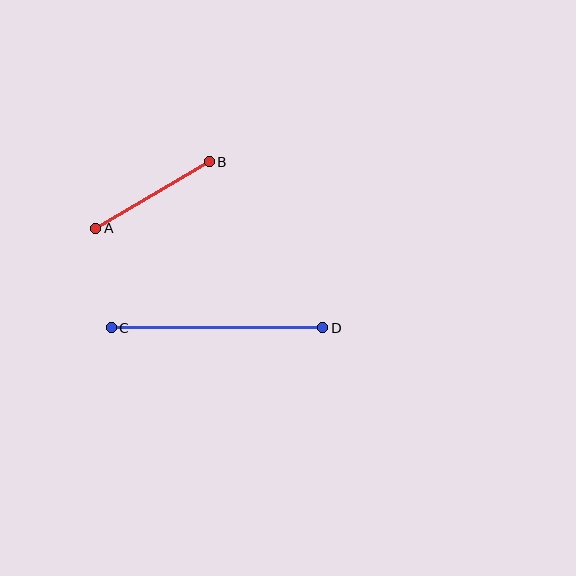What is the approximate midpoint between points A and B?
The midpoint is at approximately (152, 195) pixels.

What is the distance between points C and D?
The distance is approximately 212 pixels.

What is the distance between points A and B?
The distance is approximately 132 pixels.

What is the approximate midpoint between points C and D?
The midpoint is at approximately (217, 328) pixels.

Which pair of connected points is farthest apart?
Points C and D are farthest apart.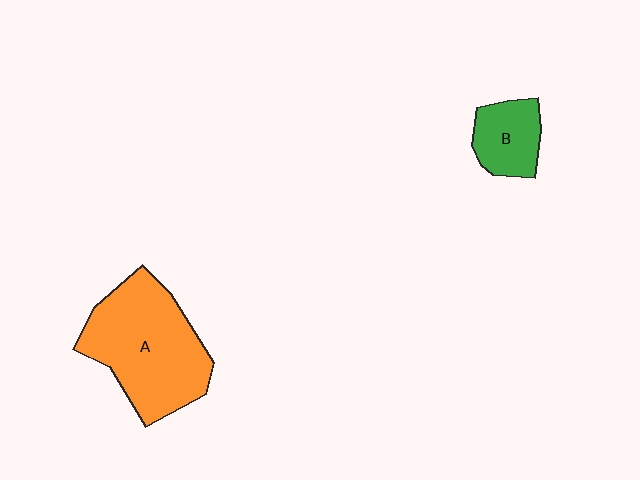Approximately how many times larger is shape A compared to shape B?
Approximately 2.7 times.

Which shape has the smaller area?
Shape B (green).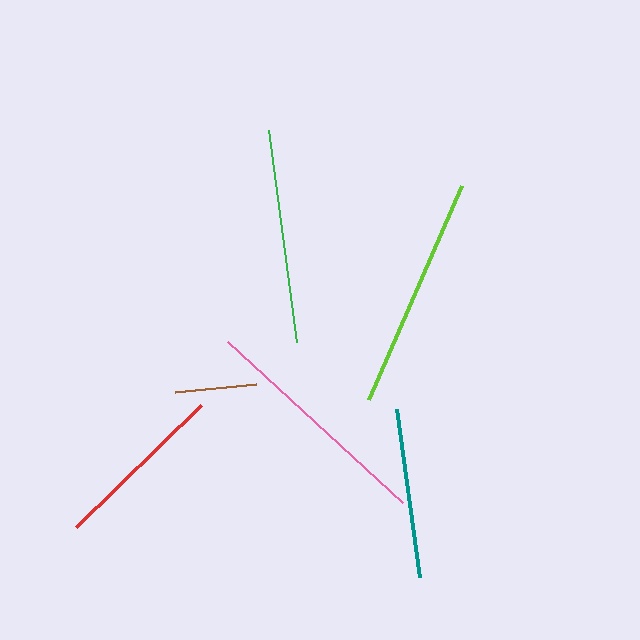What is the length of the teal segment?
The teal segment is approximately 170 pixels long.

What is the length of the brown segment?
The brown segment is approximately 82 pixels long.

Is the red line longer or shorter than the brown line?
The red line is longer than the brown line.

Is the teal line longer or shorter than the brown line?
The teal line is longer than the brown line.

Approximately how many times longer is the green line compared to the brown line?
The green line is approximately 2.6 times the length of the brown line.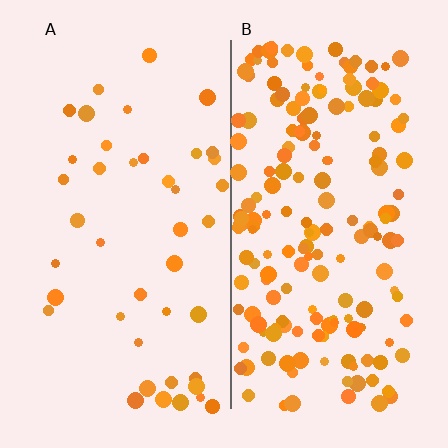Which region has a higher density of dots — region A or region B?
B (the right).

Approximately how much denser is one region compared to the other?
Approximately 4.3× — region B over region A.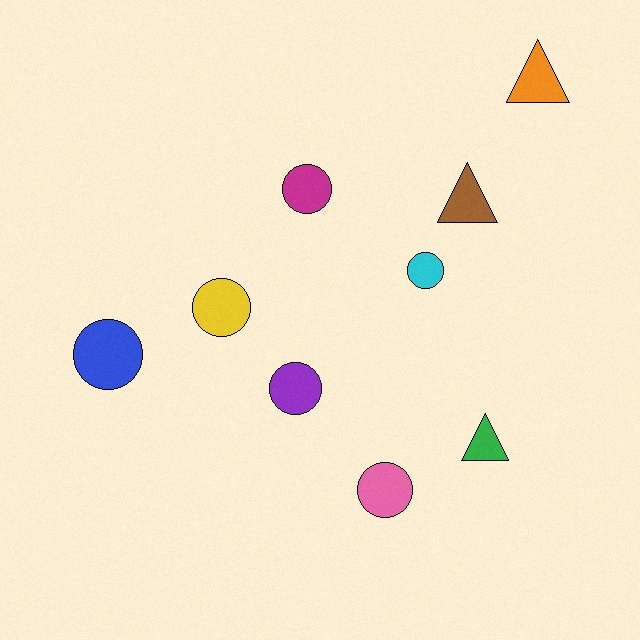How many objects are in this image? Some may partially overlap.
There are 9 objects.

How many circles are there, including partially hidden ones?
There are 6 circles.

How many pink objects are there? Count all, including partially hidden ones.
There is 1 pink object.